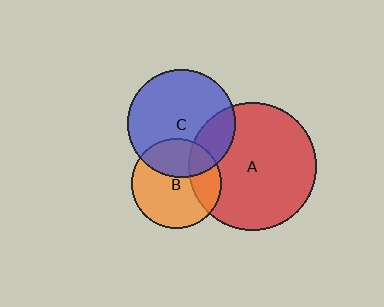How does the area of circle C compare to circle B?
Approximately 1.5 times.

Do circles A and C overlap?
Yes.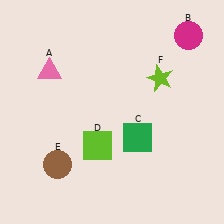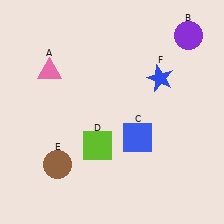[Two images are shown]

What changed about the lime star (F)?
In Image 1, F is lime. In Image 2, it changed to blue.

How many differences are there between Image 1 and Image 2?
There are 3 differences between the two images.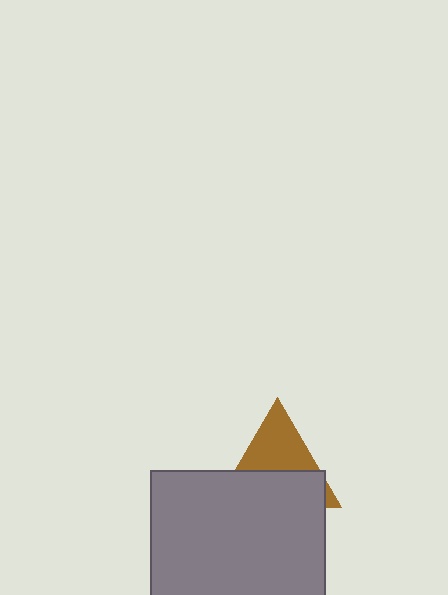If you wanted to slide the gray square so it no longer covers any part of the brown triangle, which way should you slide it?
Slide it down — that is the most direct way to separate the two shapes.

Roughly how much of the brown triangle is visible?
About half of it is visible (roughly 47%).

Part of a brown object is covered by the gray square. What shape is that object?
It is a triangle.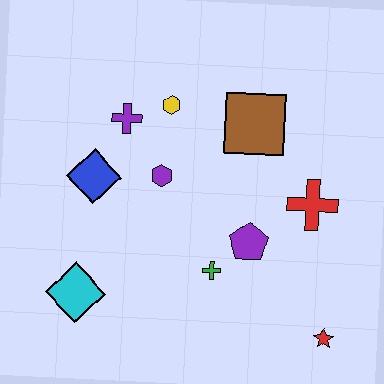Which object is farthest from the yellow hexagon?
The red star is farthest from the yellow hexagon.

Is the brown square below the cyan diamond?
No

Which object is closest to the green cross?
The purple pentagon is closest to the green cross.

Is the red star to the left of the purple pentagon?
No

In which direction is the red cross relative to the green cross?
The red cross is to the right of the green cross.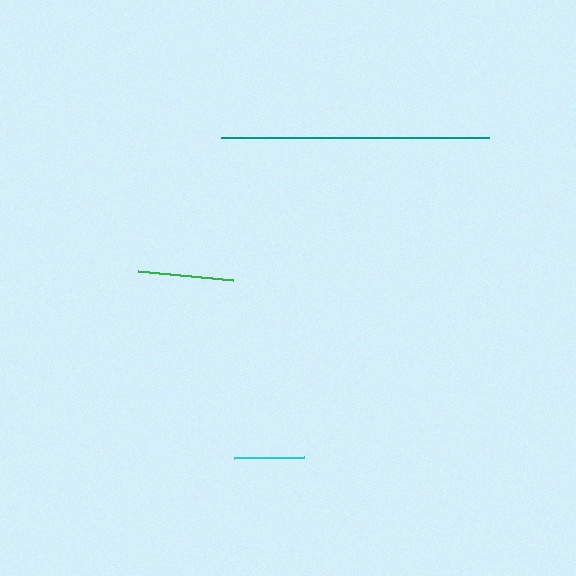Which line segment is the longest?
The teal line is the longest at approximately 268 pixels.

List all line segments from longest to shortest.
From longest to shortest: teal, green, cyan.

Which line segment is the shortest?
The cyan line is the shortest at approximately 70 pixels.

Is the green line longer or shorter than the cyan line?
The green line is longer than the cyan line.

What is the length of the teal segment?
The teal segment is approximately 268 pixels long.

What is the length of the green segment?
The green segment is approximately 96 pixels long.